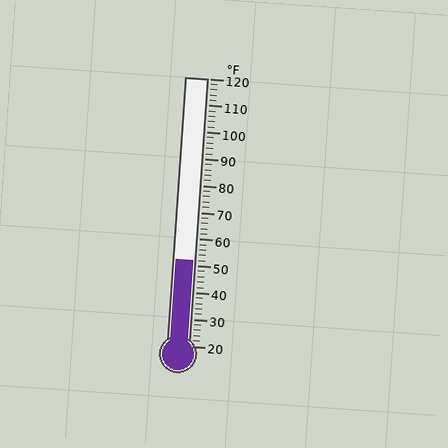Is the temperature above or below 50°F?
The temperature is above 50°F.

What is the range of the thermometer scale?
The thermometer scale ranges from 20°F to 120°F.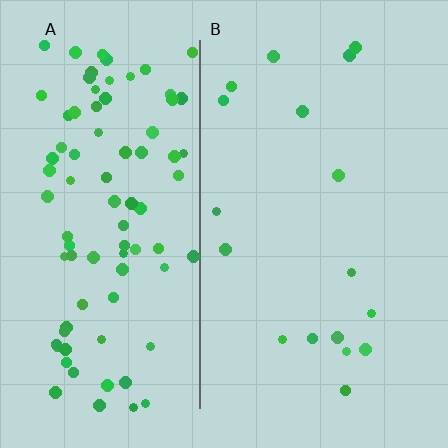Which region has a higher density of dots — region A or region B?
A (the left).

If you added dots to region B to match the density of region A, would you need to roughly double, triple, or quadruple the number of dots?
Approximately quadruple.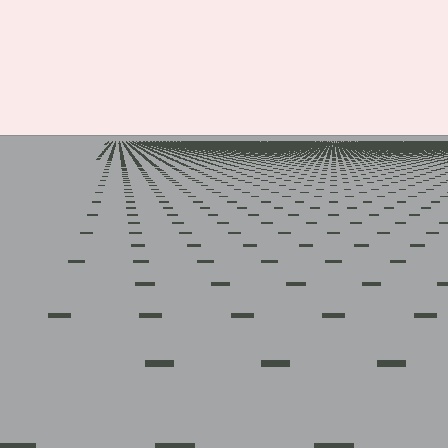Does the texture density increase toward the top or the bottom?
Density increases toward the top.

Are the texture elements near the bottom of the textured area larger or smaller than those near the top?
Larger. Near the bottom, elements are closer to the viewer and appear at a bigger on-screen size.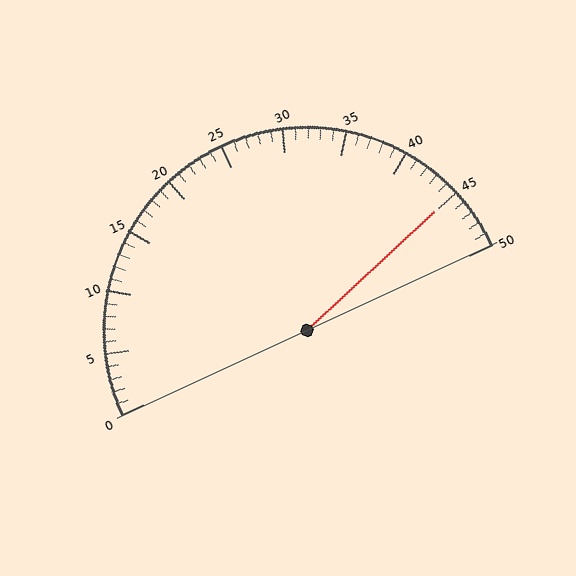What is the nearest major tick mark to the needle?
The nearest major tick mark is 45.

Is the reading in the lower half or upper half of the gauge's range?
The reading is in the upper half of the range (0 to 50).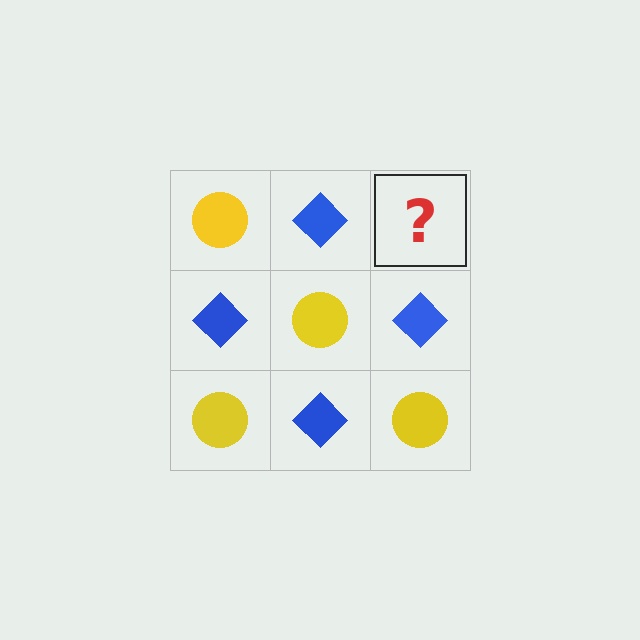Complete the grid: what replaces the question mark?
The question mark should be replaced with a yellow circle.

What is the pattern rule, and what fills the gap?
The rule is that it alternates yellow circle and blue diamond in a checkerboard pattern. The gap should be filled with a yellow circle.